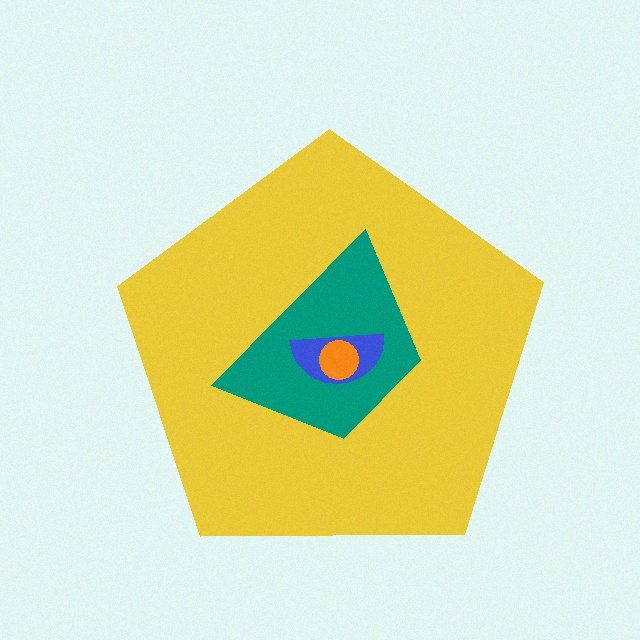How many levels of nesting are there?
4.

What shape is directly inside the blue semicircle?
The orange circle.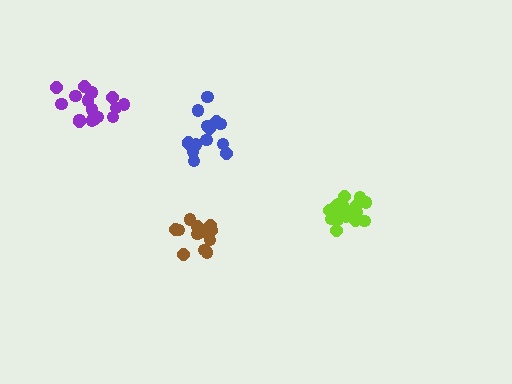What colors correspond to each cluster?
The clusters are colored: purple, lime, brown, blue.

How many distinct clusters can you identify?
There are 4 distinct clusters.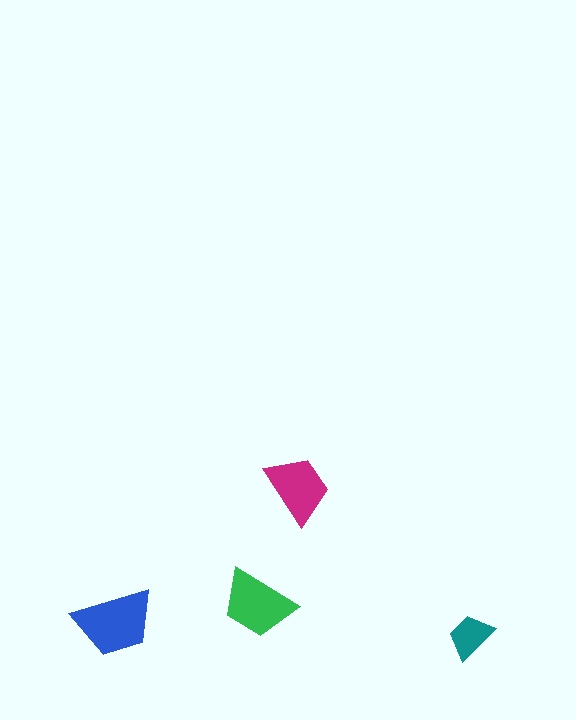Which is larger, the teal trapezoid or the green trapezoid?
The green one.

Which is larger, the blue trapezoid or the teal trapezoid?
The blue one.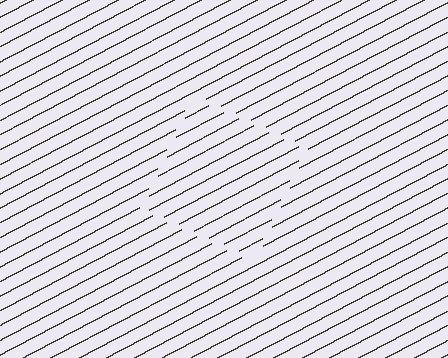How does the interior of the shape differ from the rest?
The interior of the shape contains the same grating, shifted by half a period — the contour is defined by the phase discontinuity where line-ends from the inner and outer gratings abut.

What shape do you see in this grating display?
An illusory square. The interior of the shape contains the same grating, shifted by half a period — the contour is defined by the phase discontinuity where line-ends from the inner and outer gratings abut.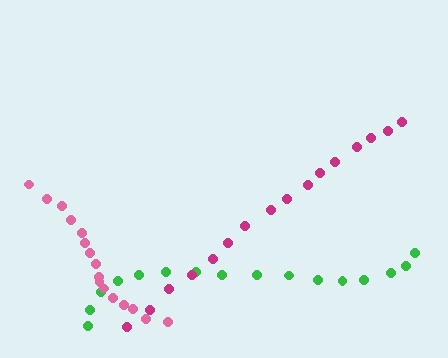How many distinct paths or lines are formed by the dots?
There are 3 distinct paths.